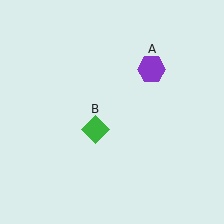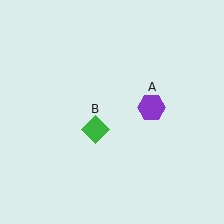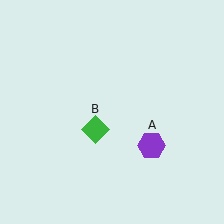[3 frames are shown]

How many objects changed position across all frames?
1 object changed position: purple hexagon (object A).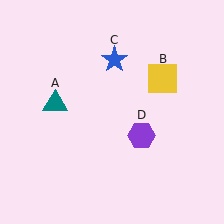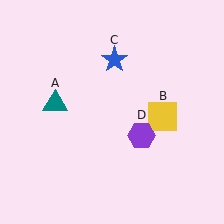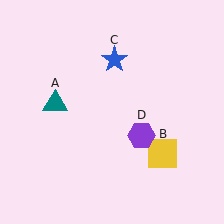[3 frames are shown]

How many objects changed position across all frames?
1 object changed position: yellow square (object B).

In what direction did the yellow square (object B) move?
The yellow square (object B) moved down.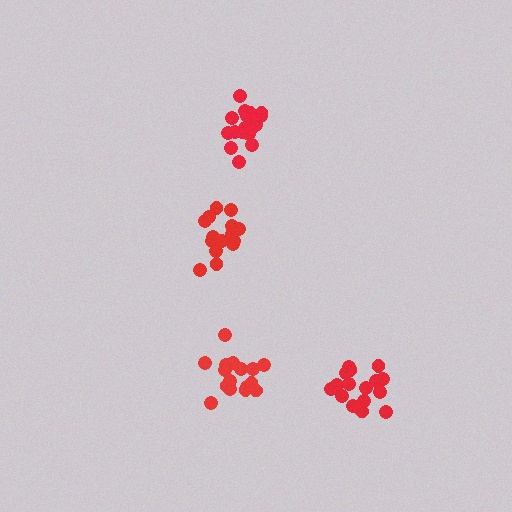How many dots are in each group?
Group 1: 16 dots, Group 2: 16 dots, Group 3: 17 dots, Group 4: 17 dots (66 total).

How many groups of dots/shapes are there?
There are 4 groups.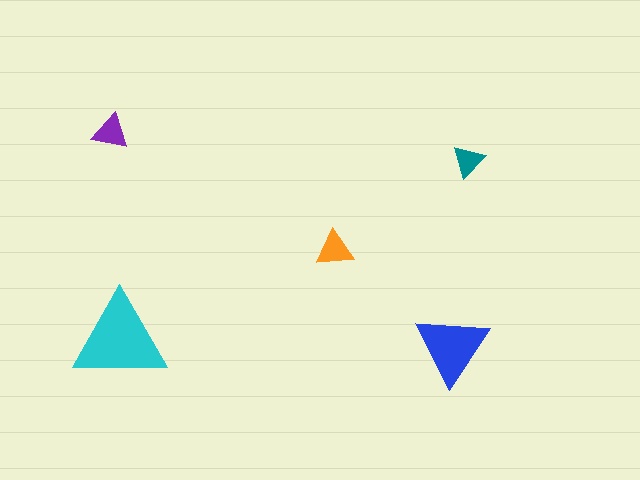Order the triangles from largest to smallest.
the cyan one, the blue one, the orange one, the purple one, the teal one.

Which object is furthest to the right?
The teal triangle is rightmost.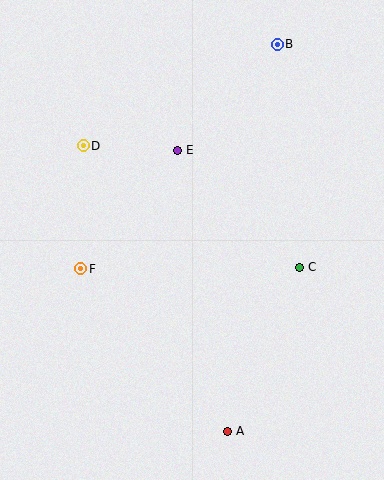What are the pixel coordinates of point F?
Point F is at (81, 269).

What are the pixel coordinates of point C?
Point C is at (300, 267).